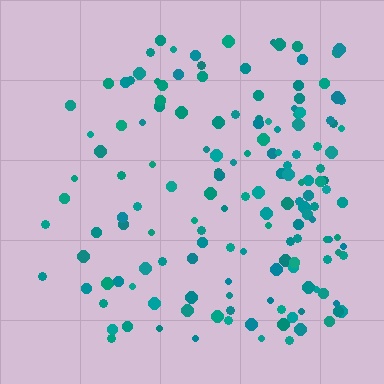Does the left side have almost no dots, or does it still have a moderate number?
Still a moderate number, just noticeably fewer than the right.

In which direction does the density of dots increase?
From left to right, with the right side densest.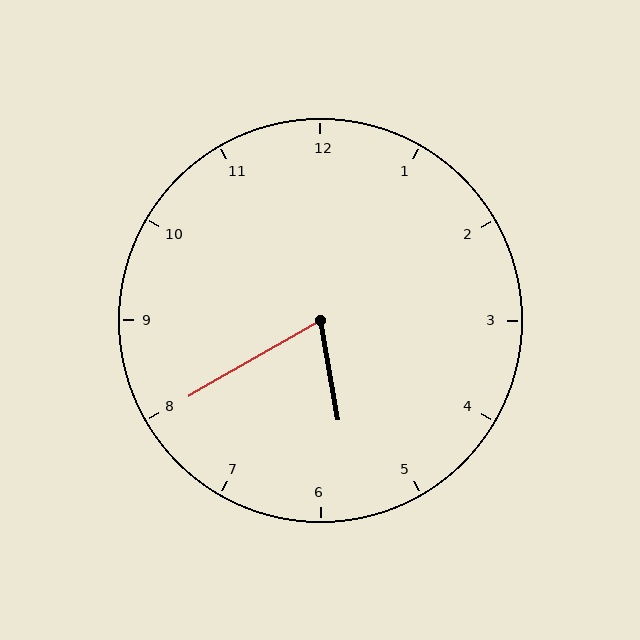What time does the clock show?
5:40.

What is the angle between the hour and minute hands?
Approximately 70 degrees.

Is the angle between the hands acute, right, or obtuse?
It is acute.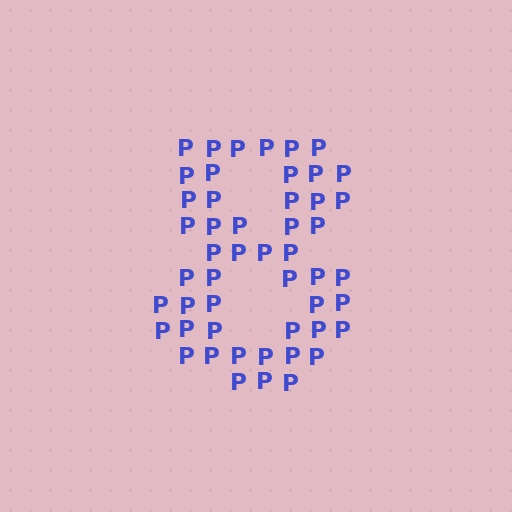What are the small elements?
The small elements are letter P's.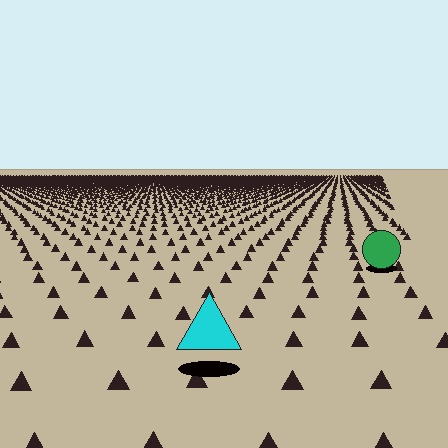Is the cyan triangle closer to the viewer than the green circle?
Yes. The cyan triangle is closer — you can tell from the texture gradient: the ground texture is coarser near it.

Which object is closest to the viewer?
The cyan triangle is closest. The texture marks near it are larger and more spread out.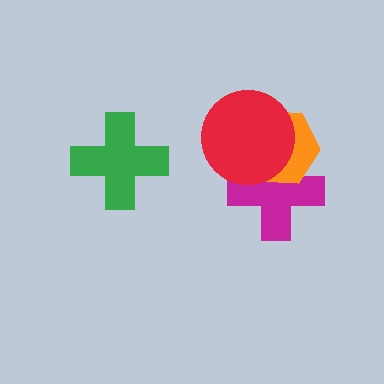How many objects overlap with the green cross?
0 objects overlap with the green cross.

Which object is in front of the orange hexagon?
The red circle is in front of the orange hexagon.